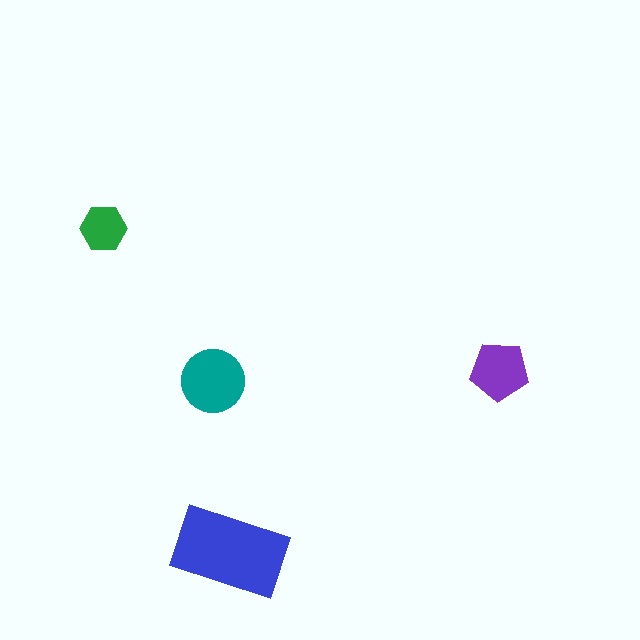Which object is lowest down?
The blue rectangle is bottommost.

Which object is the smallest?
The green hexagon.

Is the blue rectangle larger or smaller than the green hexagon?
Larger.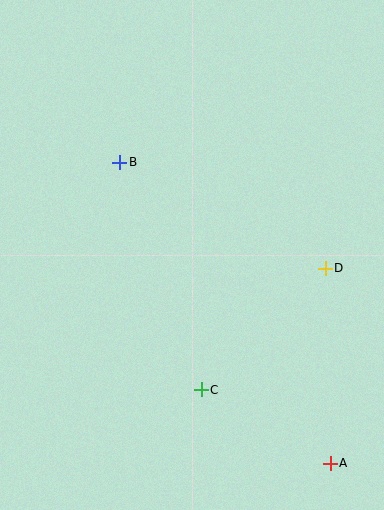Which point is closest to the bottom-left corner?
Point C is closest to the bottom-left corner.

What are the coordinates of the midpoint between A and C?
The midpoint between A and C is at (266, 427).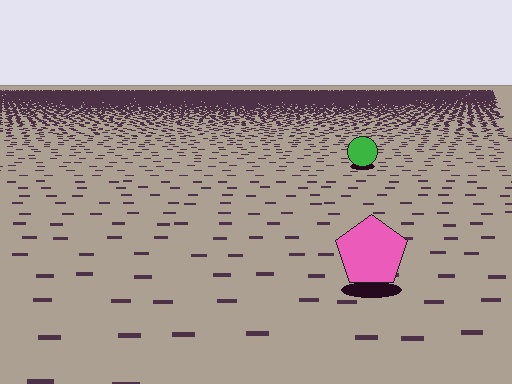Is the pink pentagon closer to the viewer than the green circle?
Yes. The pink pentagon is closer — you can tell from the texture gradient: the ground texture is coarser near it.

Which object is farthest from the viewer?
The green circle is farthest from the viewer. It appears smaller and the ground texture around it is denser.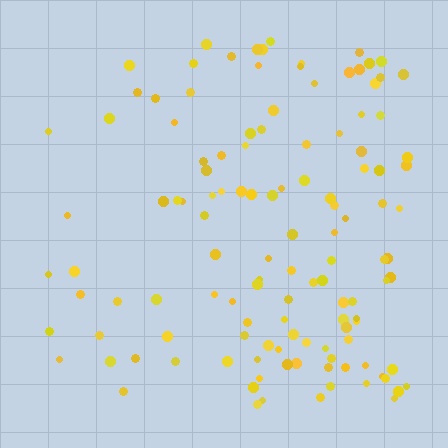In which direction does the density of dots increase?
From left to right, with the right side densest.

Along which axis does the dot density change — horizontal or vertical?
Horizontal.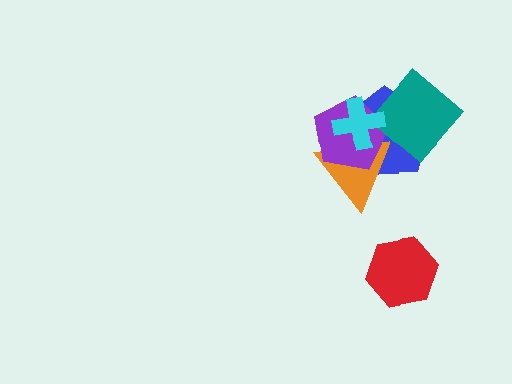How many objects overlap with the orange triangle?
4 objects overlap with the orange triangle.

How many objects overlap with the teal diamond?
4 objects overlap with the teal diamond.